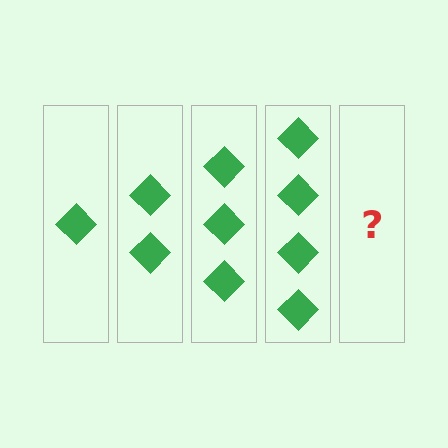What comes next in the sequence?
The next element should be 5 diamonds.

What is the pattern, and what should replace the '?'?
The pattern is that each step adds one more diamond. The '?' should be 5 diamonds.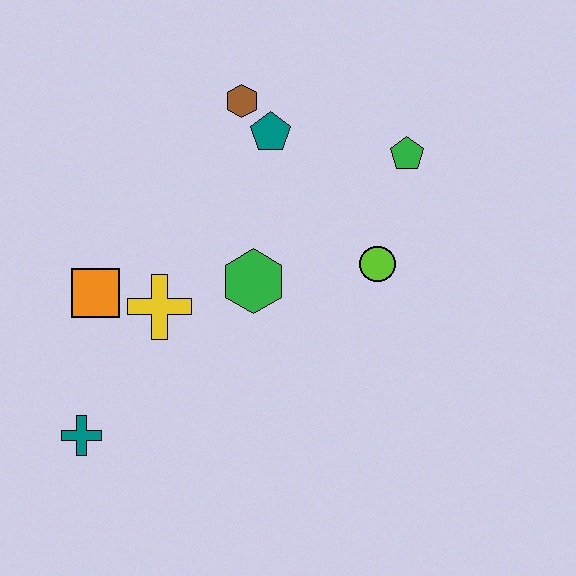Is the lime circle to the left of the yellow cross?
No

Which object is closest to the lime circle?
The green pentagon is closest to the lime circle.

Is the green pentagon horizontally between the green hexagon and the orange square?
No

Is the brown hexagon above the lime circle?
Yes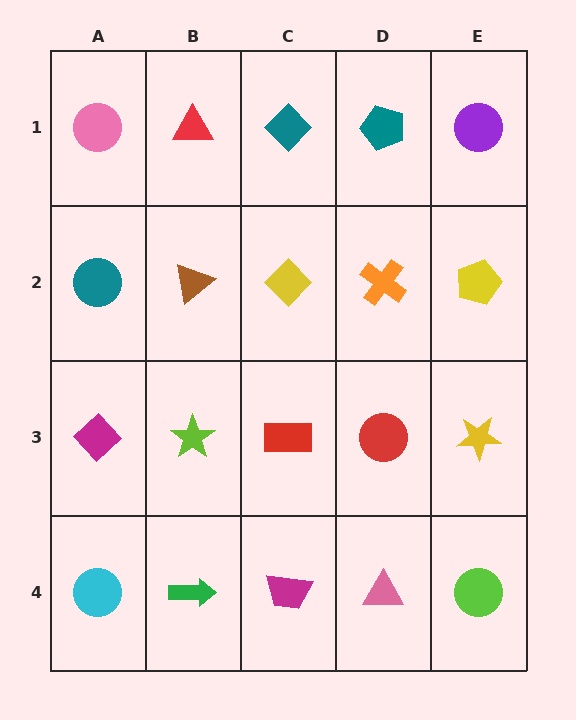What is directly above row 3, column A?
A teal circle.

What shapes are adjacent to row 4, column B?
A lime star (row 3, column B), a cyan circle (row 4, column A), a magenta trapezoid (row 4, column C).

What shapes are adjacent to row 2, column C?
A teal diamond (row 1, column C), a red rectangle (row 3, column C), a brown triangle (row 2, column B), an orange cross (row 2, column D).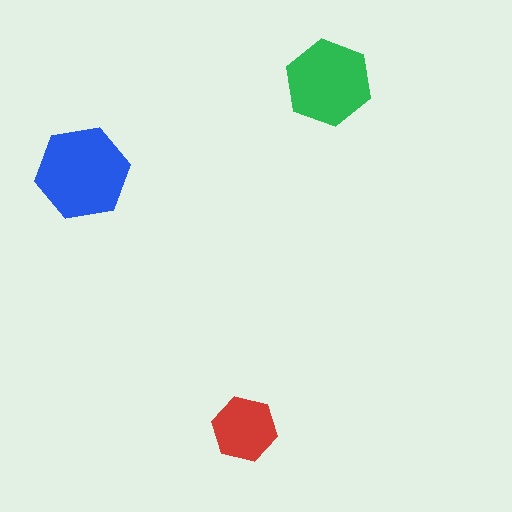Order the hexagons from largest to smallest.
the blue one, the green one, the red one.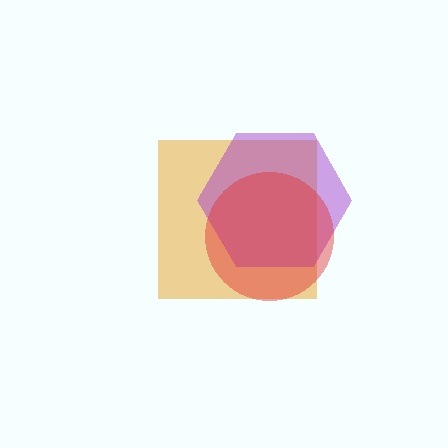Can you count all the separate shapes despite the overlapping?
Yes, there are 3 separate shapes.